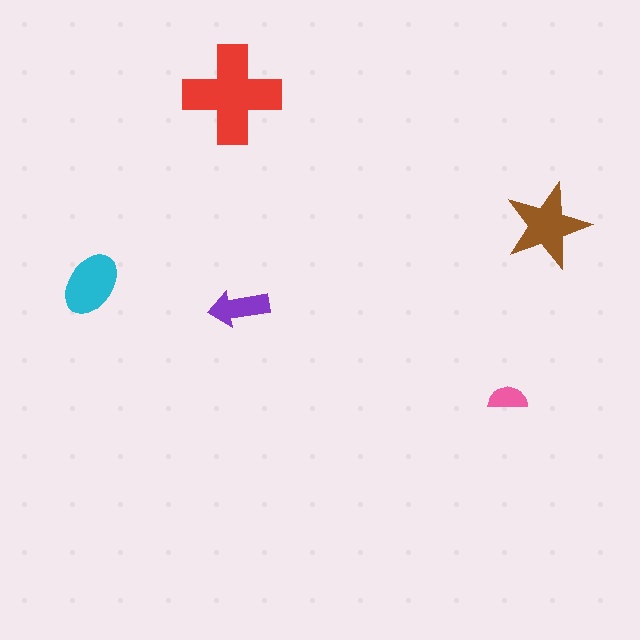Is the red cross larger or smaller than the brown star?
Larger.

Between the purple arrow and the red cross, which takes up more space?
The red cross.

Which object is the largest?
The red cross.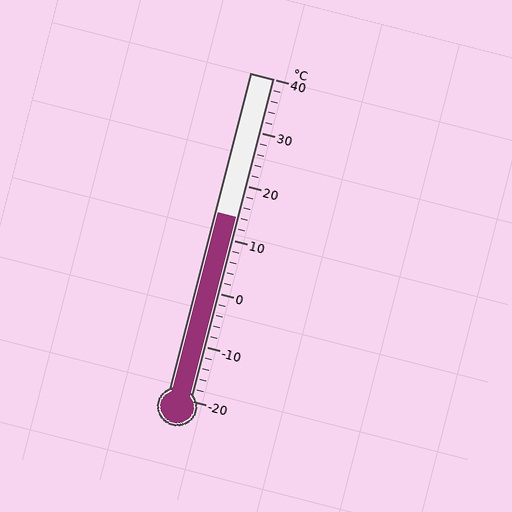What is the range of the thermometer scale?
The thermometer scale ranges from -20°C to 40°C.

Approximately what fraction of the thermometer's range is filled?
The thermometer is filled to approximately 55% of its range.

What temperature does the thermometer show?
The thermometer shows approximately 14°C.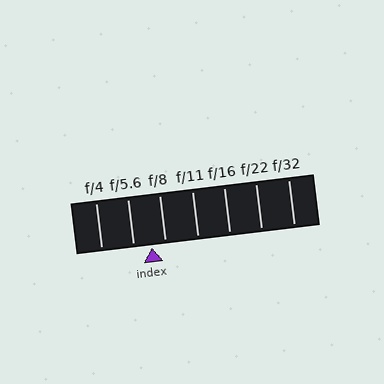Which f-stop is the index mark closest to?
The index mark is closest to f/8.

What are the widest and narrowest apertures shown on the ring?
The widest aperture shown is f/4 and the narrowest is f/32.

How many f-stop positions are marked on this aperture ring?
There are 7 f-stop positions marked.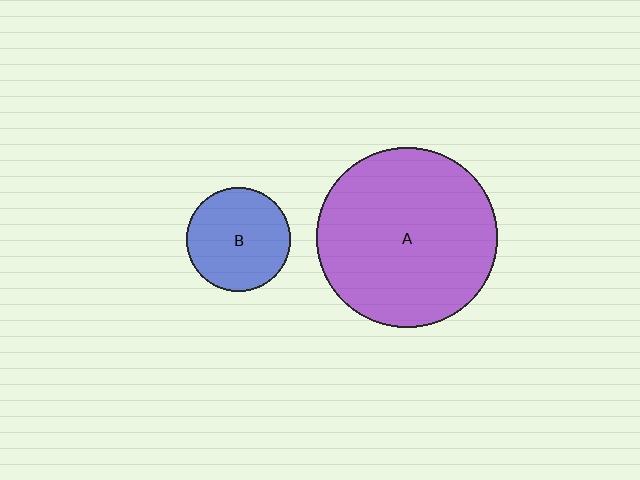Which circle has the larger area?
Circle A (purple).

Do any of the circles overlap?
No, none of the circles overlap.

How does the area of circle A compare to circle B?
Approximately 3.0 times.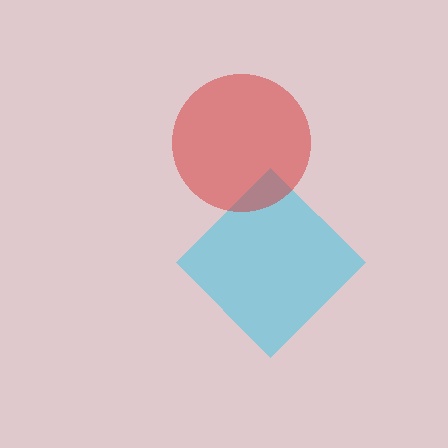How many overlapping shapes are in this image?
There are 2 overlapping shapes in the image.